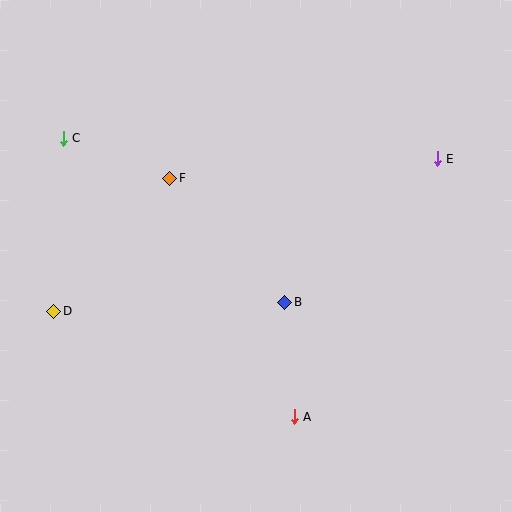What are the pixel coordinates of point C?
Point C is at (63, 138).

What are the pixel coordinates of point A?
Point A is at (294, 417).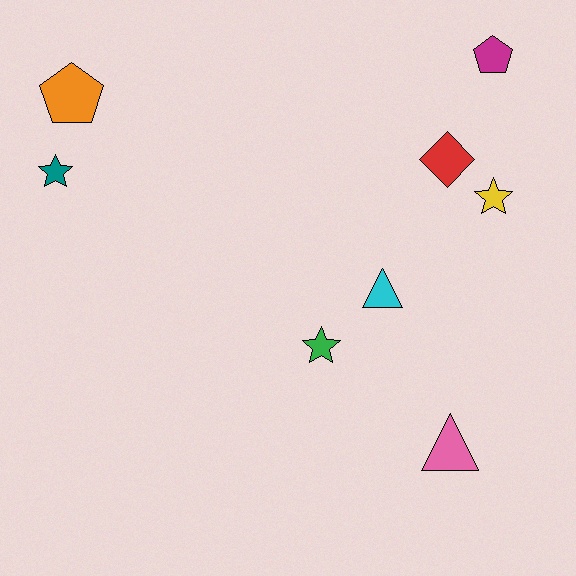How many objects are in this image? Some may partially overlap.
There are 8 objects.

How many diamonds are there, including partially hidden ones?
There is 1 diamond.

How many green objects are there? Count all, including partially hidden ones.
There is 1 green object.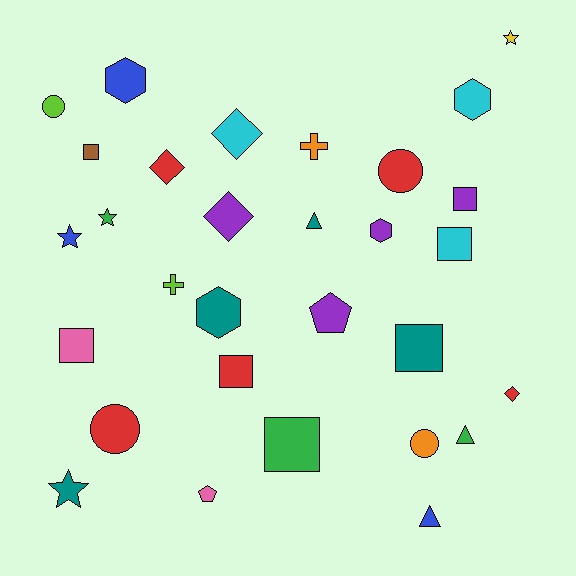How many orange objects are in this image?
There are 2 orange objects.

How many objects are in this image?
There are 30 objects.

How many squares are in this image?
There are 7 squares.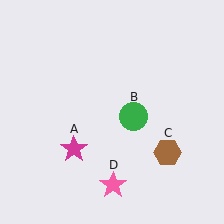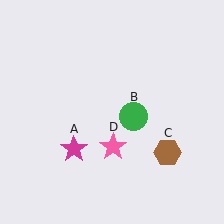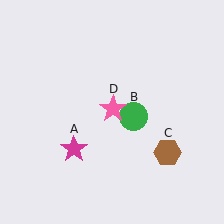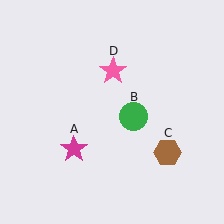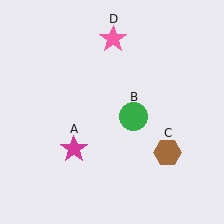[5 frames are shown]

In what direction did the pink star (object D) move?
The pink star (object D) moved up.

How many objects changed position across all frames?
1 object changed position: pink star (object D).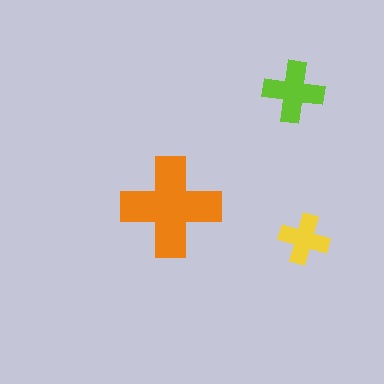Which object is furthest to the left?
The orange cross is leftmost.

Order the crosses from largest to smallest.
the orange one, the lime one, the yellow one.